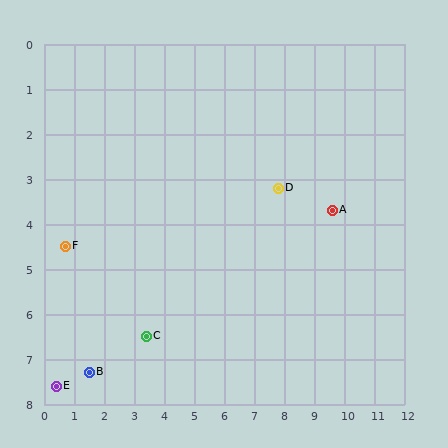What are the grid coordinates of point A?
Point A is at approximately (9.6, 3.7).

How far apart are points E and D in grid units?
Points E and D are about 8.6 grid units apart.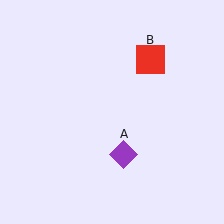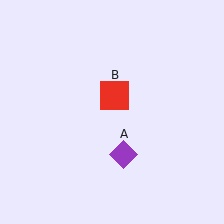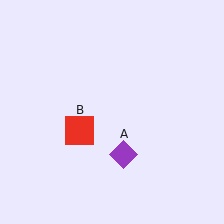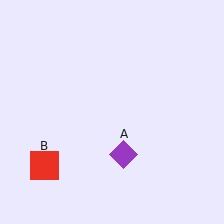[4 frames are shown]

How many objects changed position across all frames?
1 object changed position: red square (object B).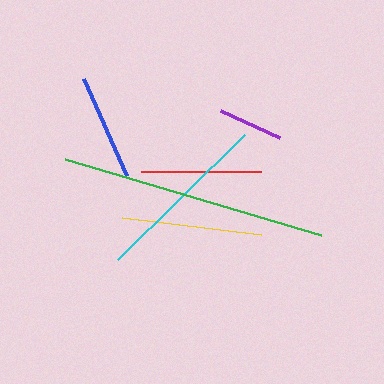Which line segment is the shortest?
The purple line is the shortest at approximately 65 pixels.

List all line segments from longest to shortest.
From longest to shortest: green, cyan, yellow, red, blue, purple.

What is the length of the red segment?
The red segment is approximately 119 pixels long.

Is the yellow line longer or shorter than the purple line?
The yellow line is longer than the purple line.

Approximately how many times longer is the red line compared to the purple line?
The red line is approximately 1.8 times the length of the purple line.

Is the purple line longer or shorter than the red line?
The red line is longer than the purple line.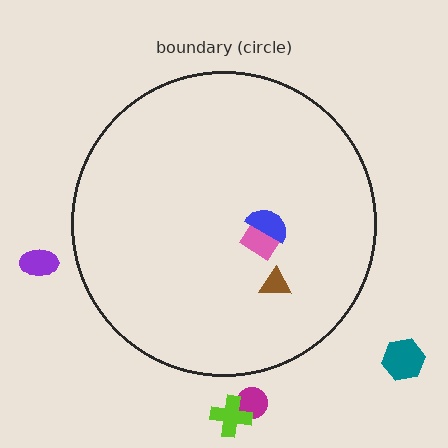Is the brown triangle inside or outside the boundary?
Inside.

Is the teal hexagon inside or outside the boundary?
Outside.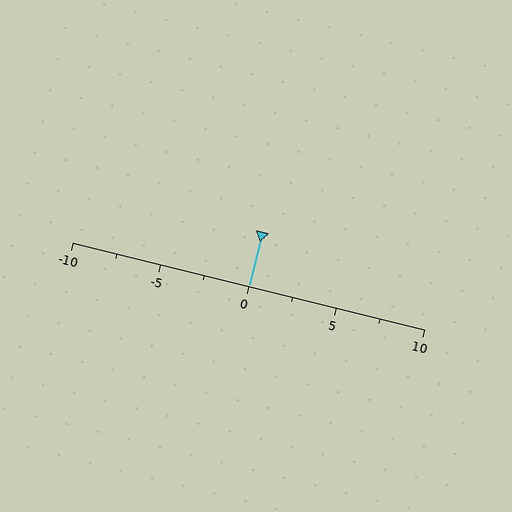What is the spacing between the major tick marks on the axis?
The major ticks are spaced 5 apart.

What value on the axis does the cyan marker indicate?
The marker indicates approximately 0.